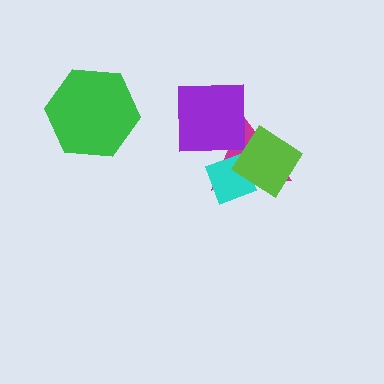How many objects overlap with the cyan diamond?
3 objects overlap with the cyan diamond.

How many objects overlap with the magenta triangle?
3 objects overlap with the magenta triangle.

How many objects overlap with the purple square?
2 objects overlap with the purple square.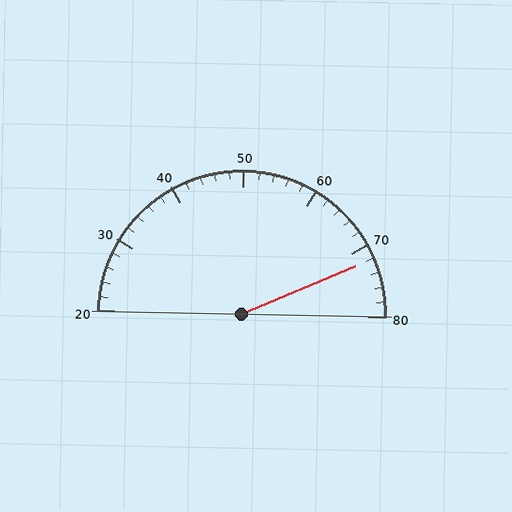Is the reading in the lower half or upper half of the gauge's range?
The reading is in the upper half of the range (20 to 80).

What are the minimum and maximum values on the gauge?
The gauge ranges from 20 to 80.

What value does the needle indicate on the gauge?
The needle indicates approximately 72.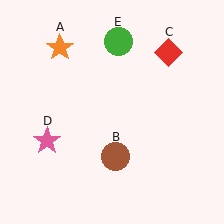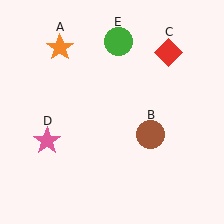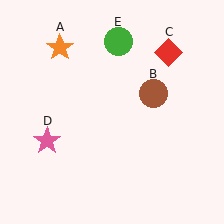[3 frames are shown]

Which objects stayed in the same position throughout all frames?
Orange star (object A) and red diamond (object C) and pink star (object D) and green circle (object E) remained stationary.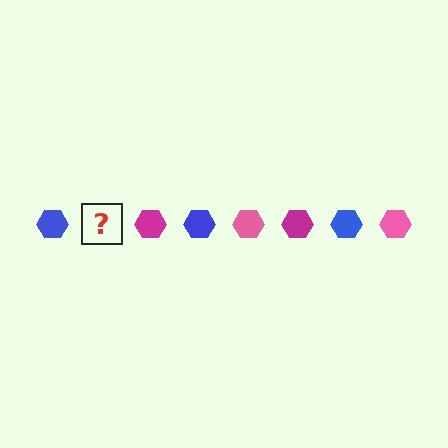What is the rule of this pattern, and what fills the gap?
The rule is that the pattern cycles through blue, pink, magenta hexagons. The gap should be filled with a pink hexagon.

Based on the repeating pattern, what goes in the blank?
The blank should be a pink hexagon.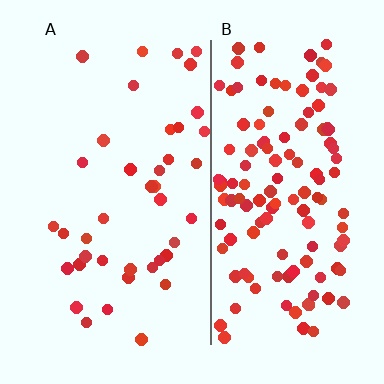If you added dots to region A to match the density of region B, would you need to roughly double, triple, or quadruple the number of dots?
Approximately triple.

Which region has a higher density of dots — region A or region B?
B (the right).